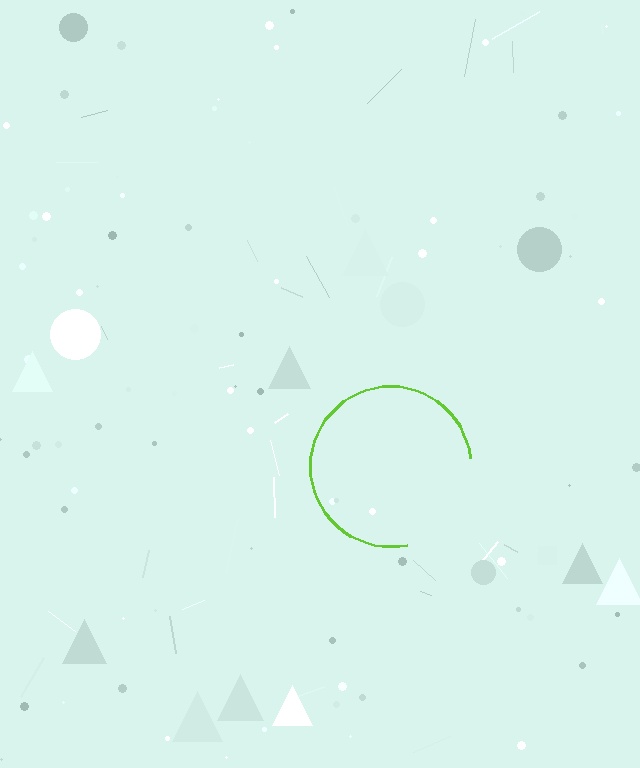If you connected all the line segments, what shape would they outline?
They would outline a circle.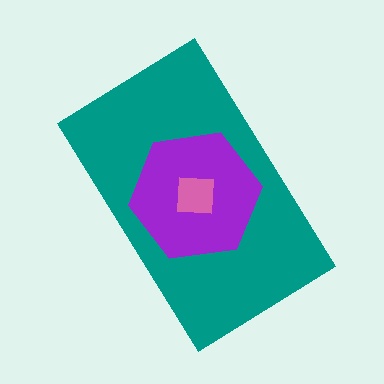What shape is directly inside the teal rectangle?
The purple hexagon.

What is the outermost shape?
The teal rectangle.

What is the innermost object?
The pink square.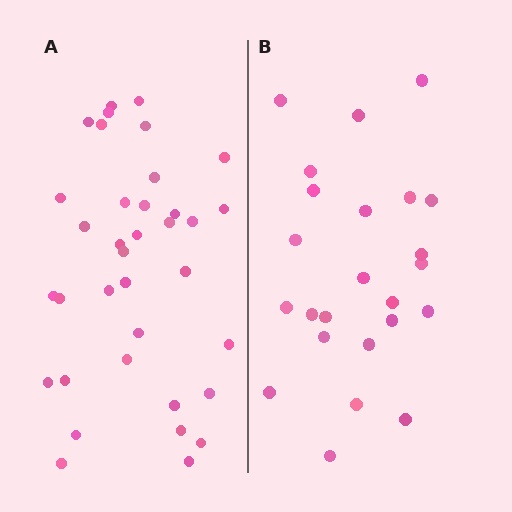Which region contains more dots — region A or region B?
Region A (the left region) has more dots.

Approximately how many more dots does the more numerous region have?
Region A has roughly 12 or so more dots than region B.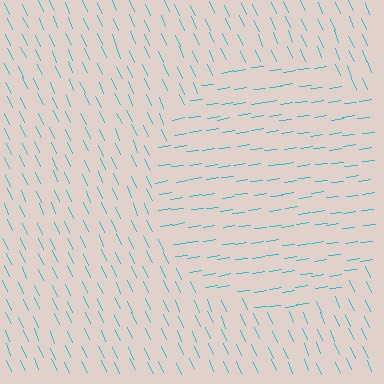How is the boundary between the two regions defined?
The boundary is defined purely by a change in line orientation (approximately 74 degrees difference). All lines are the same color and thickness.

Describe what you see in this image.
The image is filled with small cyan line segments. A circle region in the image has lines oriented differently from the surrounding lines, creating a visible texture boundary.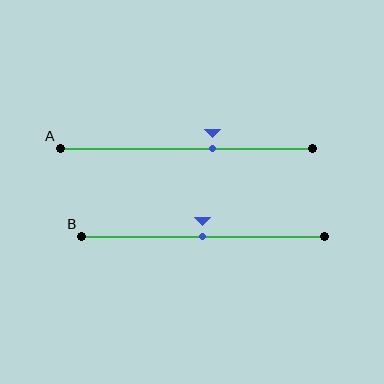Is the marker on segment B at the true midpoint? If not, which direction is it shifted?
Yes, the marker on segment B is at the true midpoint.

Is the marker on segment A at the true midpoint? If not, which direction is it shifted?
No, the marker on segment A is shifted to the right by about 11% of the segment length.